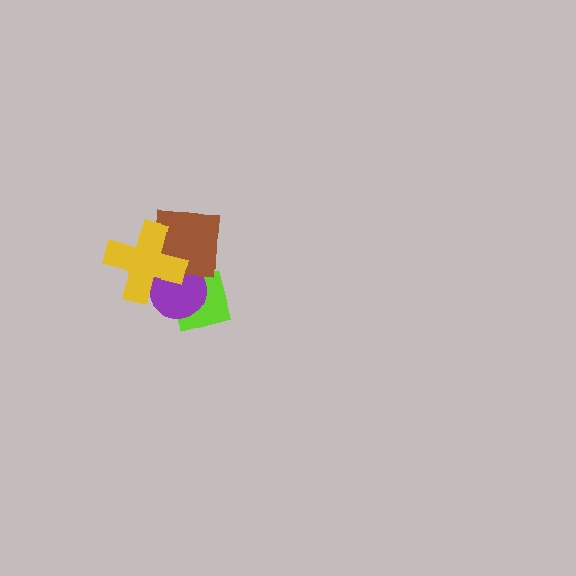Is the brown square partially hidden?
Yes, it is partially covered by another shape.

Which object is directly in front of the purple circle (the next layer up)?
The brown square is directly in front of the purple circle.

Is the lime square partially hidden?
Yes, it is partially covered by another shape.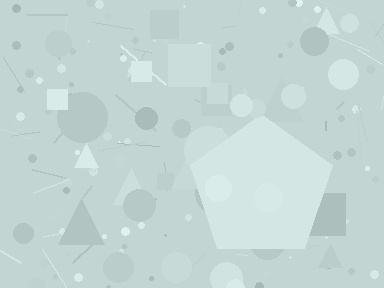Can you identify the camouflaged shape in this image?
The camouflaged shape is a pentagon.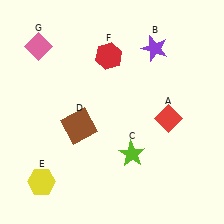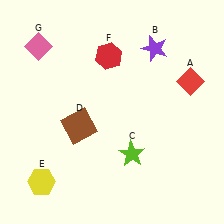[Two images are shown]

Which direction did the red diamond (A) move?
The red diamond (A) moved up.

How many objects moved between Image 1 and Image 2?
1 object moved between the two images.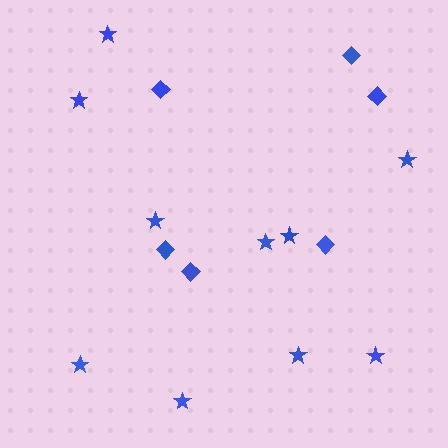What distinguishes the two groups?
There are 2 groups: one group of diamonds (6) and one group of stars (10).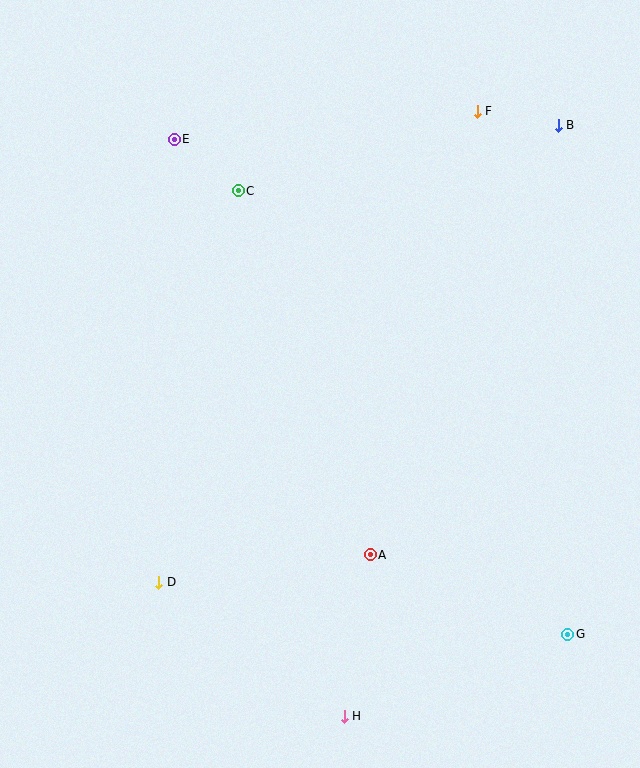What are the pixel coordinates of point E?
Point E is at (174, 139).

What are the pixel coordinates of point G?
Point G is at (568, 634).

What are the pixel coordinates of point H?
Point H is at (344, 716).